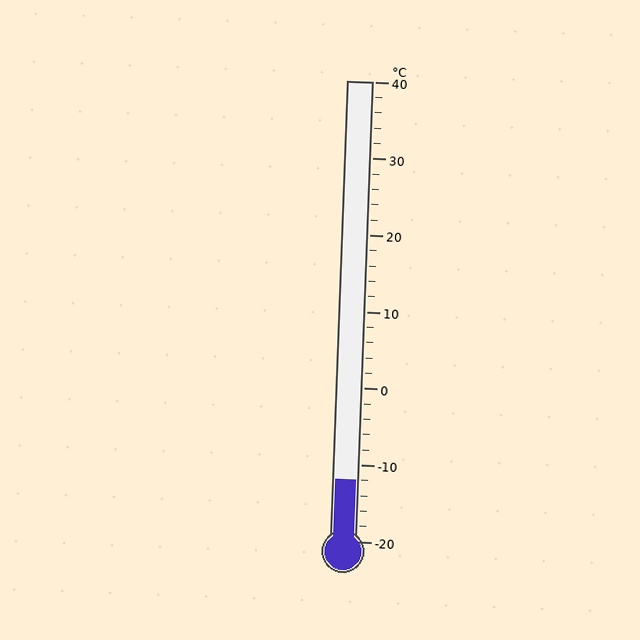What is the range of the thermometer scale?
The thermometer scale ranges from -20°C to 40°C.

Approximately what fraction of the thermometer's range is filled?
The thermometer is filled to approximately 15% of its range.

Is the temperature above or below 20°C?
The temperature is below 20°C.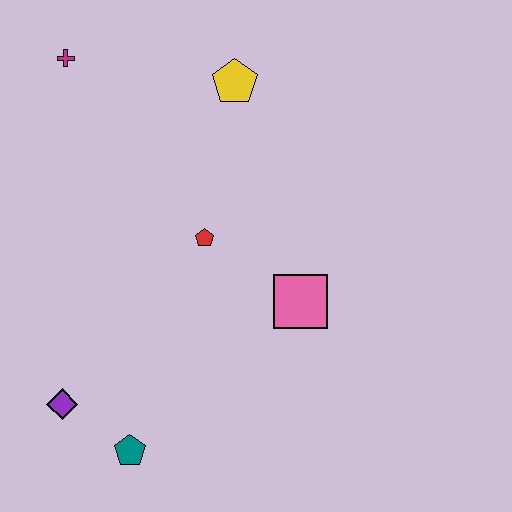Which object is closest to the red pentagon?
The pink square is closest to the red pentagon.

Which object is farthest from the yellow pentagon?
The teal pentagon is farthest from the yellow pentagon.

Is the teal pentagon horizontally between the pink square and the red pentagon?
No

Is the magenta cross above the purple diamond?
Yes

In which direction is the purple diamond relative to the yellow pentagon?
The purple diamond is below the yellow pentagon.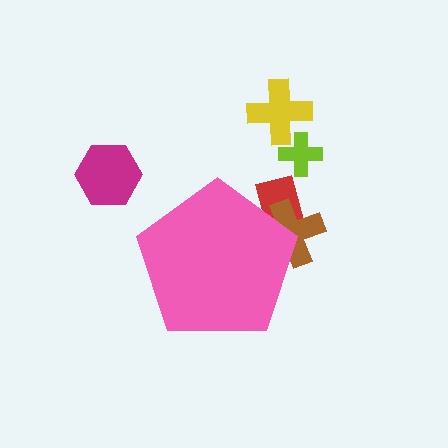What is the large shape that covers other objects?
A pink pentagon.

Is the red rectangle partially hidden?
Yes, the red rectangle is partially hidden behind the pink pentagon.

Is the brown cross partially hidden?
Yes, the brown cross is partially hidden behind the pink pentagon.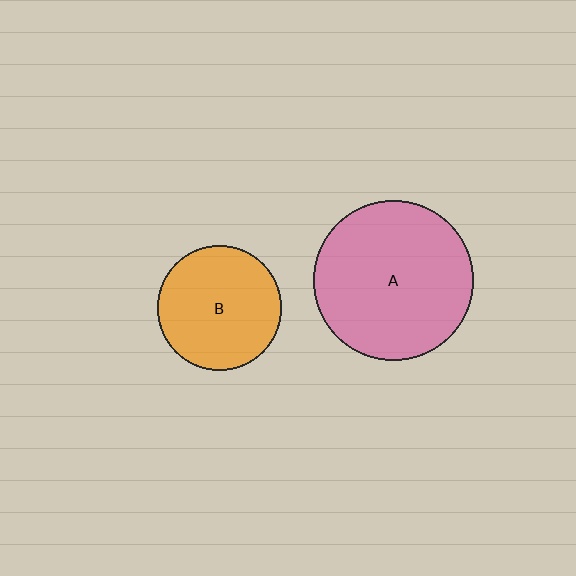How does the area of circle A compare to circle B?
Approximately 1.7 times.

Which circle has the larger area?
Circle A (pink).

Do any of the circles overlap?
No, none of the circles overlap.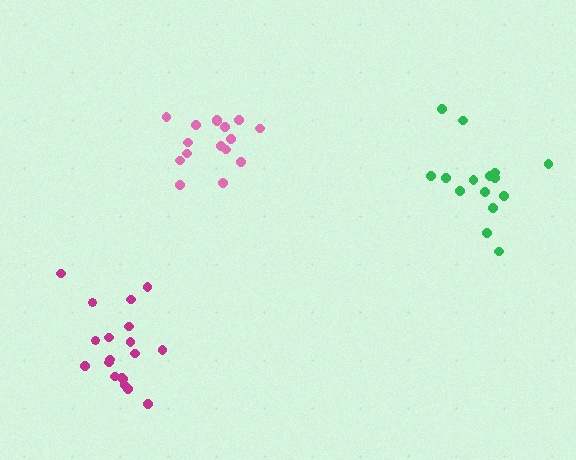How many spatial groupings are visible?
There are 3 spatial groupings.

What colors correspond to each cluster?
The clusters are colored: magenta, green, pink.